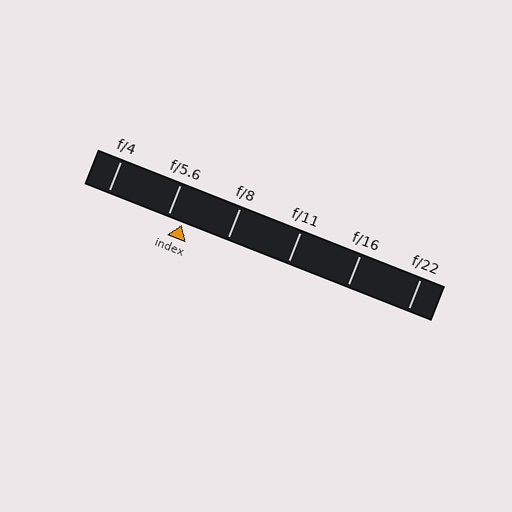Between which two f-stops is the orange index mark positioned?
The index mark is between f/5.6 and f/8.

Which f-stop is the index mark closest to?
The index mark is closest to f/5.6.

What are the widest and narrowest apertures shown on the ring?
The widest aperture shown is f/4 and the narrowest is f/22.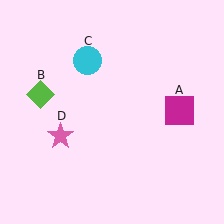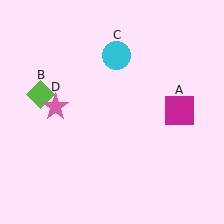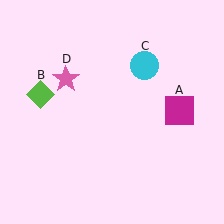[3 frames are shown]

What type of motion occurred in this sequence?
The cyan circle (object C), pink star (object D) rotated clockwise around the center of the scene.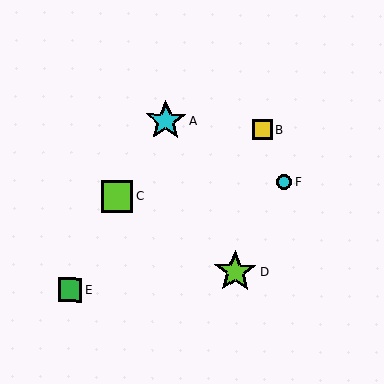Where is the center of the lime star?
The center of the lime star is at (235, 271).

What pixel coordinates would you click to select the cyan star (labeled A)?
Click at (166, 120) to select the cyan star A.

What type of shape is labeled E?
Shape E is a green square.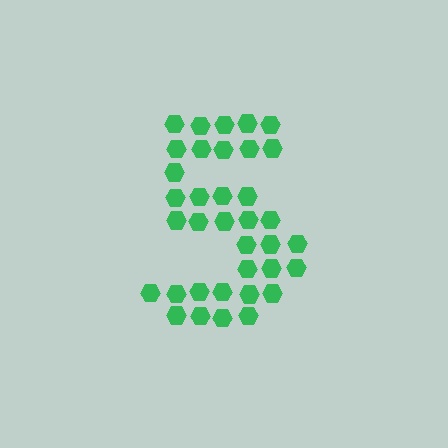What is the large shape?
The large shape is the digit 5.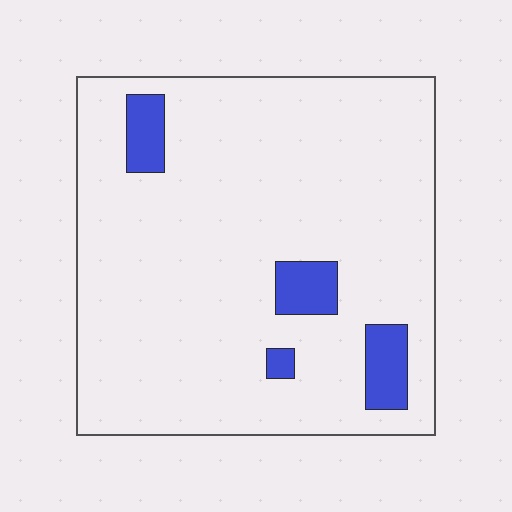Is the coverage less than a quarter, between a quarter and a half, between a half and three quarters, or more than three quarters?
Less than a quarter.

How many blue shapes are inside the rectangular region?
4.